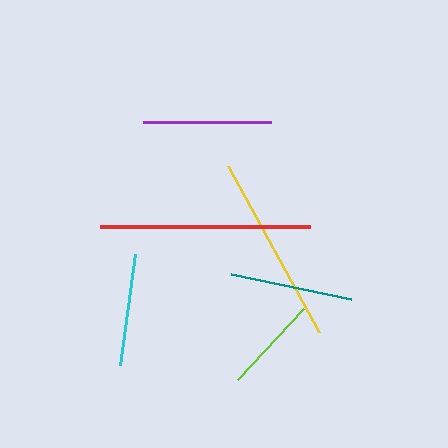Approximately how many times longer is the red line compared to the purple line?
The red line is approximately 1.6 times the length of the purple line.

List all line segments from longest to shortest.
From longest to shortest: red, yellow, purple, teal, cyan, lime.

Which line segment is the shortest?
The lime line is the shortest at approximately 97 pixels.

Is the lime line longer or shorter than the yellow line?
The yellow line is longer than the lime line.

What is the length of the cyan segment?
The cyan segment is approximately 113 pixels long.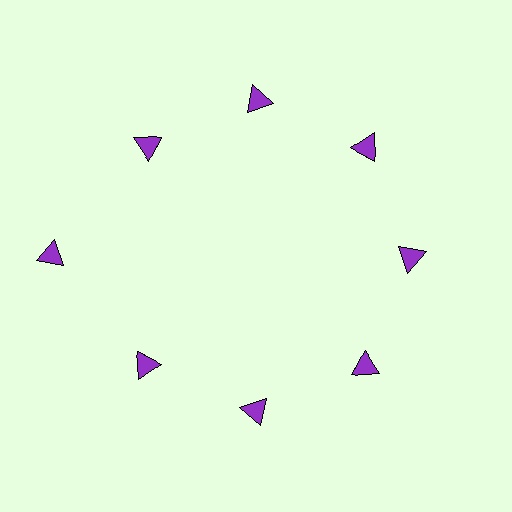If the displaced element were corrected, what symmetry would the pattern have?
It would have 8-fold rotational symmetry — the pattern would map onto itself every 45 degrees.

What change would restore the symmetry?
The symmetry would be restored by moving it inward, back onto the ring so that all 8 triangles sit at equal angles and equal distance from the center.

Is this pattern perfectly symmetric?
No. The 8 purple triangles are arranged in a ring, but one element near the 9 o'clock position is pushed outward from the center, breaking the 8-fold rotational symmetry.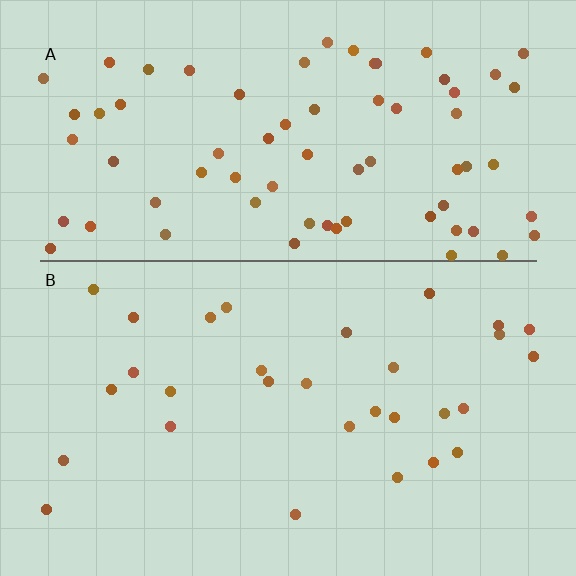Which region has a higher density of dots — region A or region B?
A (the top).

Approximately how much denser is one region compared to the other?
Approximately 2.4× — region A over region B.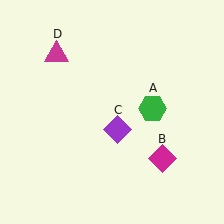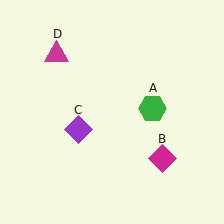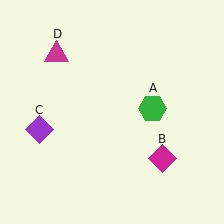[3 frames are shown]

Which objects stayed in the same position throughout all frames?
Green hexagon (object A) and magenta diamond (object B) and magenta triangle (object D) remained stationary.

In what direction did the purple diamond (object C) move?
The purple diamond (object C) moved left.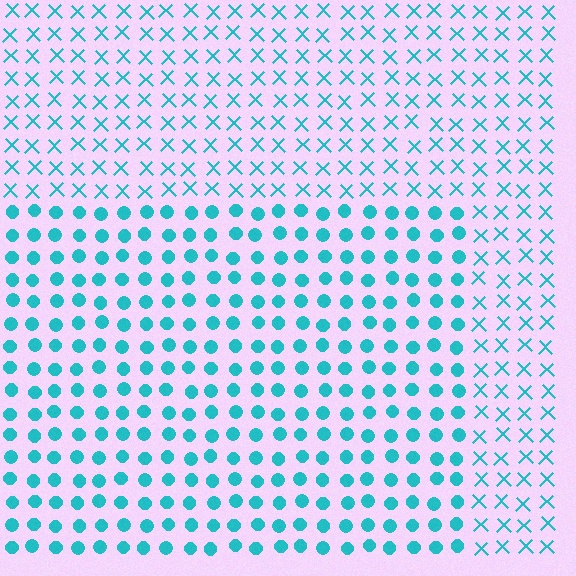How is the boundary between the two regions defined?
The boundary is defined by a change in element shape: circles inside vs. X marks outside. All elements share the same color and spacing.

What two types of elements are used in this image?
The image uses circles inside the rectangle region and X marks outside it.